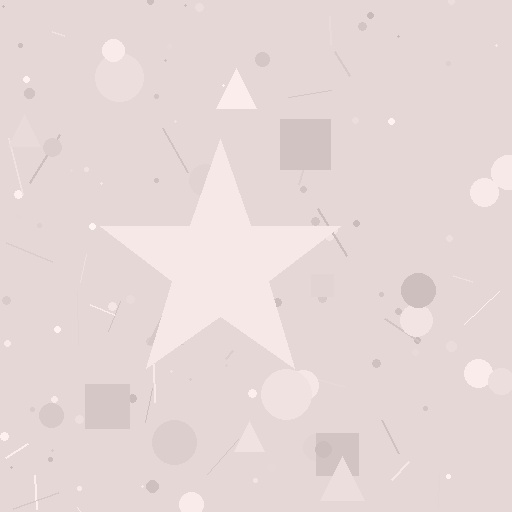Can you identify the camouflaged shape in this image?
The camouflaged shape is a star.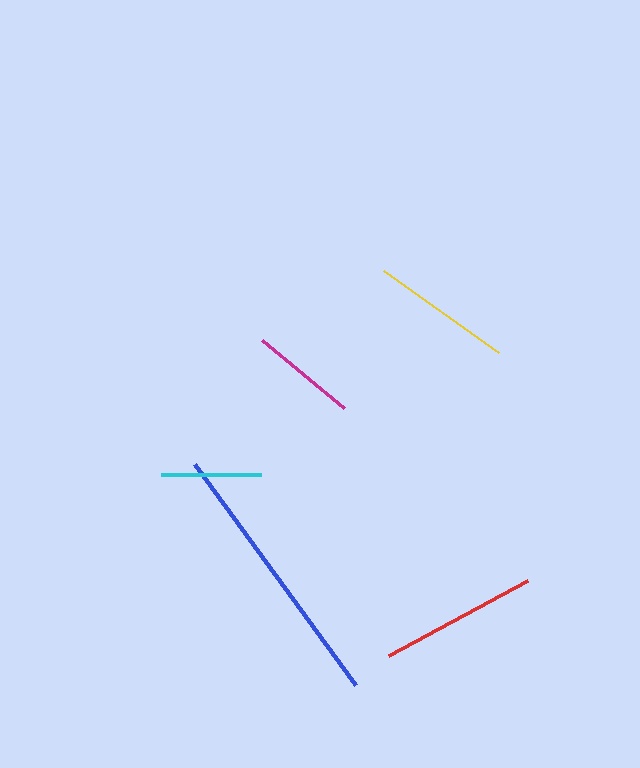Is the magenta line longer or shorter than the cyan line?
The magenta line is longer than the cyan line.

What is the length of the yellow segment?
The yellow segment is approximately 141 pixels long.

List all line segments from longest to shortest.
From longest to shortest: blue, red, yellow, magenta, cyan.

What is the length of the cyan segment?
The cyan segment is approximately 99 pixels long.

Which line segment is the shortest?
The cyan line is the shortest at approximately 99 pixels.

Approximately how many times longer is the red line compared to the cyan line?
The red line is approximately 1.6 times the length of the cyan line.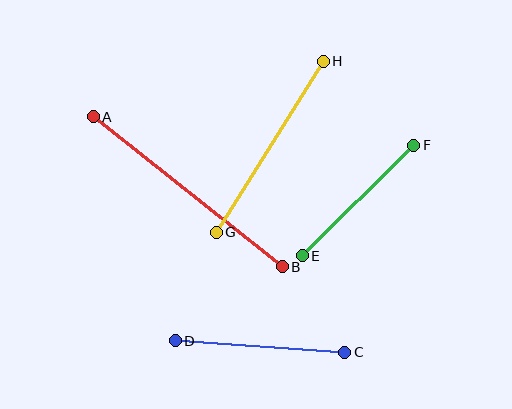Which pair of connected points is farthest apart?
Points A and B are farthest apart.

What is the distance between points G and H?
The distance is approximately 202 pixels.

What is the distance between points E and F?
The distance is approximately 157 pixels.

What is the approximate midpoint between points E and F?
The midpoint is at approximately (358, 200) pixels.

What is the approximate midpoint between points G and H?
The midpoint is at approximately (270, 147) pixels.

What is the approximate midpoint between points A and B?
The midpoint is at approximately (188, 192) pixels.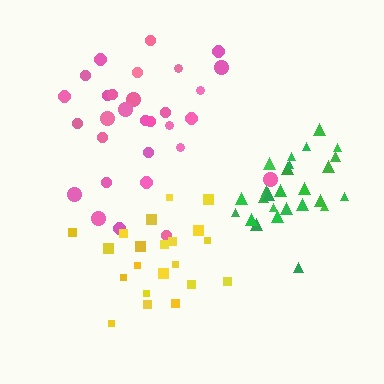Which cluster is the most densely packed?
Green.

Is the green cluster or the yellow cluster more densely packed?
Green.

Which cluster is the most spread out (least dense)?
Pink.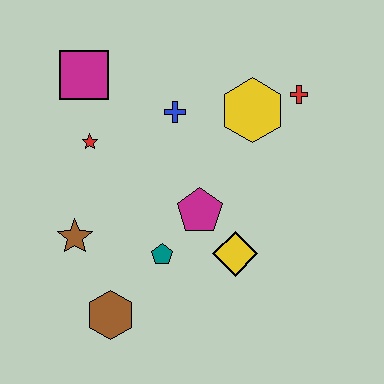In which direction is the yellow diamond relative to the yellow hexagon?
The yellow diamond is below the yellow hexagon.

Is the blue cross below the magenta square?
Yes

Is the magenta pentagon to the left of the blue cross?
No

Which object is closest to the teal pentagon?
The magenta pentagon is closest to the teal pentagon.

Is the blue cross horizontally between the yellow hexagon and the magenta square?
Yes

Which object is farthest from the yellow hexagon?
The brown hexagon is farthest from the yellow hexagon.